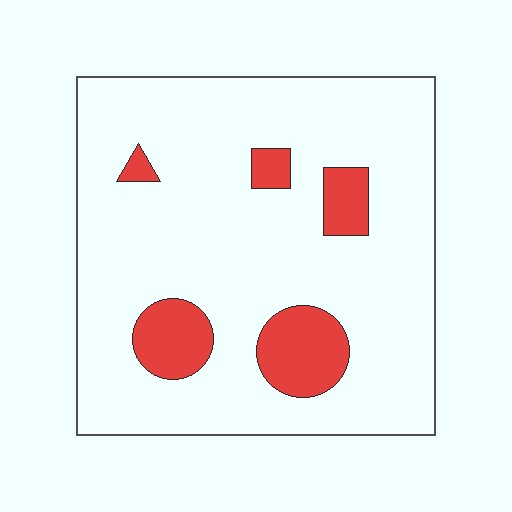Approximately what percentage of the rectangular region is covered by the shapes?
Approximately 15%.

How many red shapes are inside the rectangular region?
5.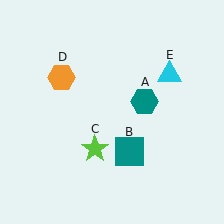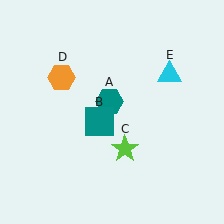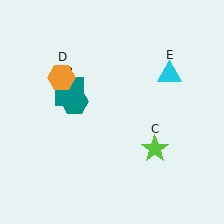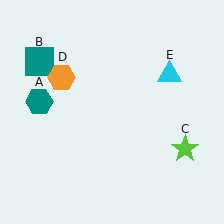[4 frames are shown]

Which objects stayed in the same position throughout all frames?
Orange hexagon (object D) and cyan triangle (object E) remained stationary.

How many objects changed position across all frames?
3 objects changed position: teal hexagon (object A), teal square (object B), lime star (object C).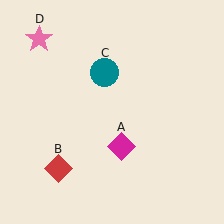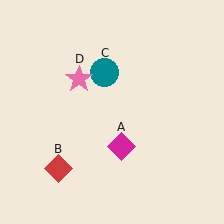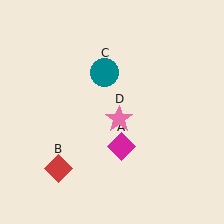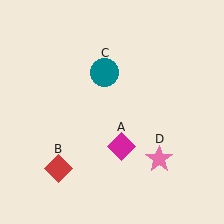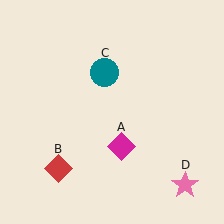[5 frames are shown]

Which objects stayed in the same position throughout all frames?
Magenta diamond (object A) and red diamond (object B) and teal circle (object C) remained stationary.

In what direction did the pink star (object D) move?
The pink star (object D) moved down and to the right.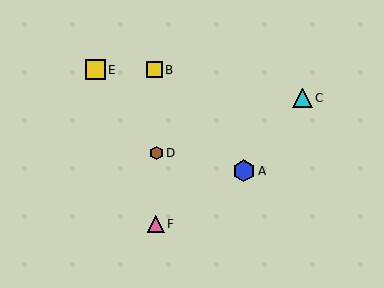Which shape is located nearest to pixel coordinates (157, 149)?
The brown hexagon (labeled D) at (156, 153) is nearest to that location.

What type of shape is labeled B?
Shape B is a yellow square.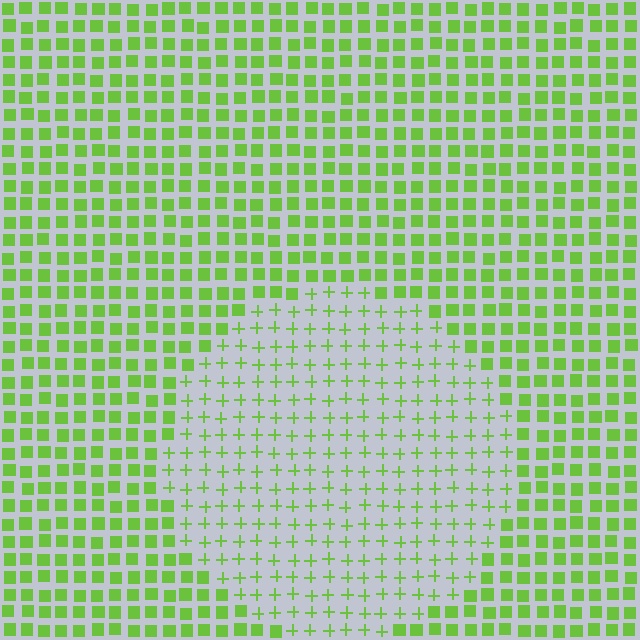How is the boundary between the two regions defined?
The boundary is defined by a change in element shape: plus signs inside vs. squares outside. All elements share the same color and spacing.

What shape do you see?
I see a circle.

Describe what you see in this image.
The image is filled with small lime elements arranged in a uniform grid. A circle-shaped region contains plus signs, while the surrounding area contains squares. The boundary is defined purely by the change in element shape.